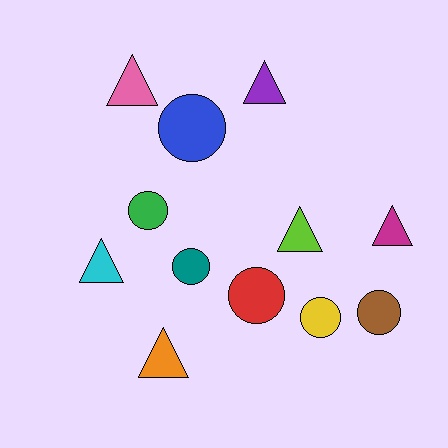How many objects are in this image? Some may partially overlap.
There are 12 objects.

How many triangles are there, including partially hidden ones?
There are 6 triangles.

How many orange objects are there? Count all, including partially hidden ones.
There is 1 orange object.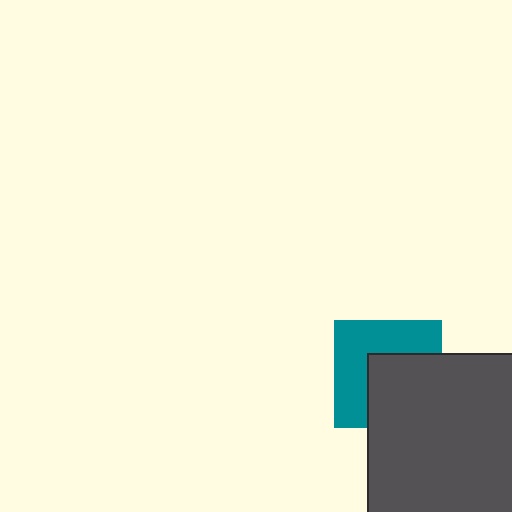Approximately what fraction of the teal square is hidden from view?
Roughly 47% of the teal square is hidden behind the dark gray rectangle.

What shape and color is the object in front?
The object in front is a dark gray rectangle.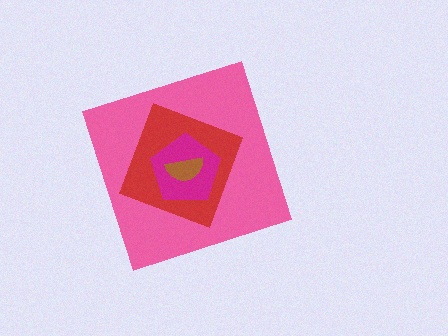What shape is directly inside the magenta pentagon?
The brown semicircle.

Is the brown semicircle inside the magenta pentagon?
Yes.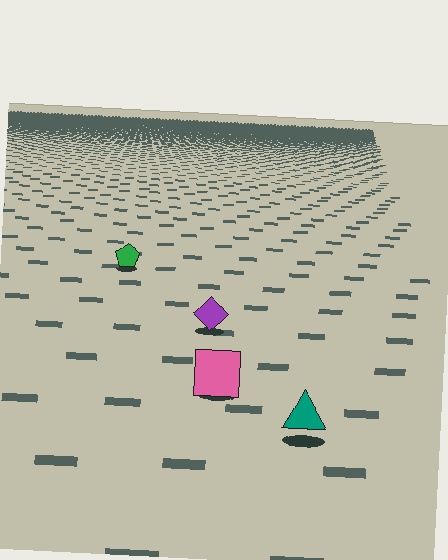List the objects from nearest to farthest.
From nearest to farthest: the teal triangle, the pink square, the purple diamond, the green pentagon.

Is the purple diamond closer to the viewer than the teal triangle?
No. The teal triangle is closer — you can tell from the texture gradient: the ground texture is coarser near it.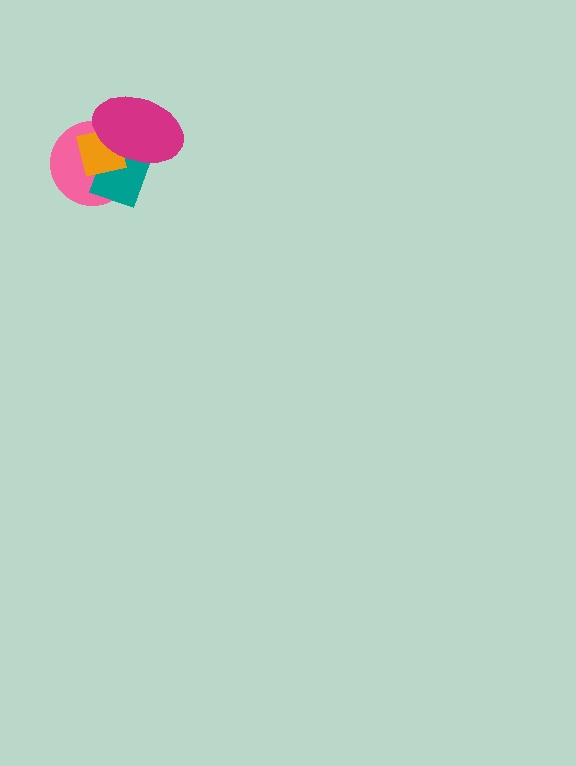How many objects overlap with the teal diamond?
3 objects overlap with the teal diamond.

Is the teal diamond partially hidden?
Yes, it is partially covered by another shape.